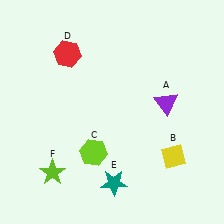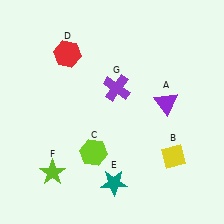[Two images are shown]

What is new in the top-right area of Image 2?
A purple cross (G) was added in the top-right area of Image 2.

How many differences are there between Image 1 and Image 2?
There is 1 difference between the two images.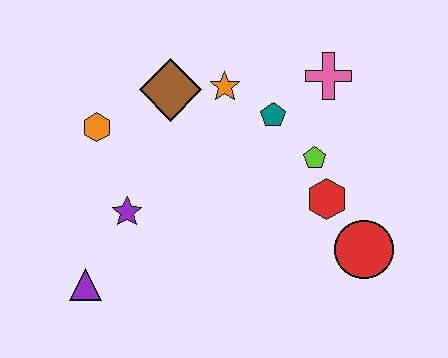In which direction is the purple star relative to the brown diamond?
The purple star is below the brown diamond.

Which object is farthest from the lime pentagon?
The purple triangle is farthest from the lime pentagon.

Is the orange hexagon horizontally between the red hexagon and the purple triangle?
Yes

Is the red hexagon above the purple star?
Yes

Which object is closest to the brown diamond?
The orange star is closest to the brown diamond.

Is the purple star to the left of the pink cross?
Yes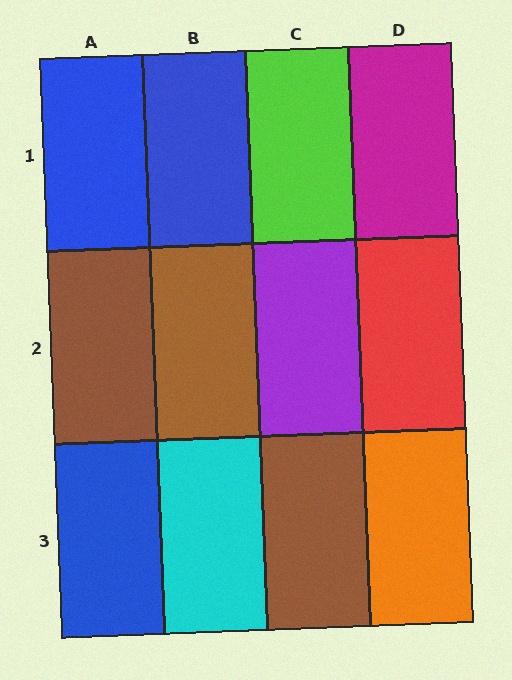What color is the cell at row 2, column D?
Red.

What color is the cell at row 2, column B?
Brown.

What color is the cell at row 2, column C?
Purple.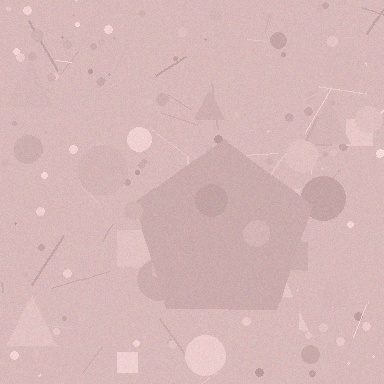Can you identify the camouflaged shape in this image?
The camouflaged shape is a pentagon.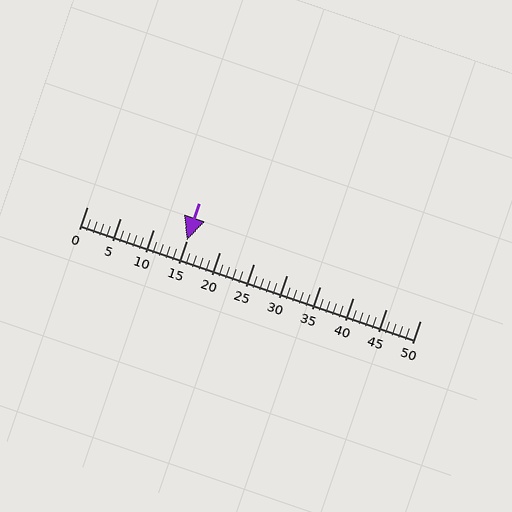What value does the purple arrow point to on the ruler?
The purple arrow points to approximately 15.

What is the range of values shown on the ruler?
The ruler shows values from 0 to 50.